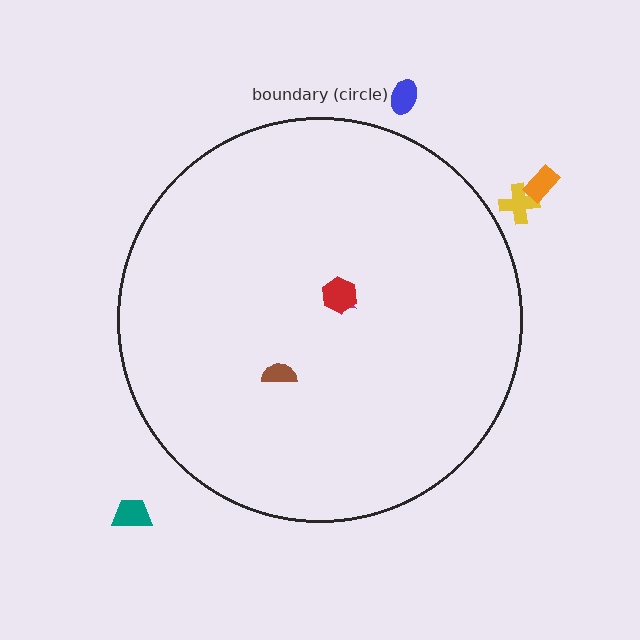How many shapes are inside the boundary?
3 inside, 4 outside.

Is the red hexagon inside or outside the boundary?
Inside.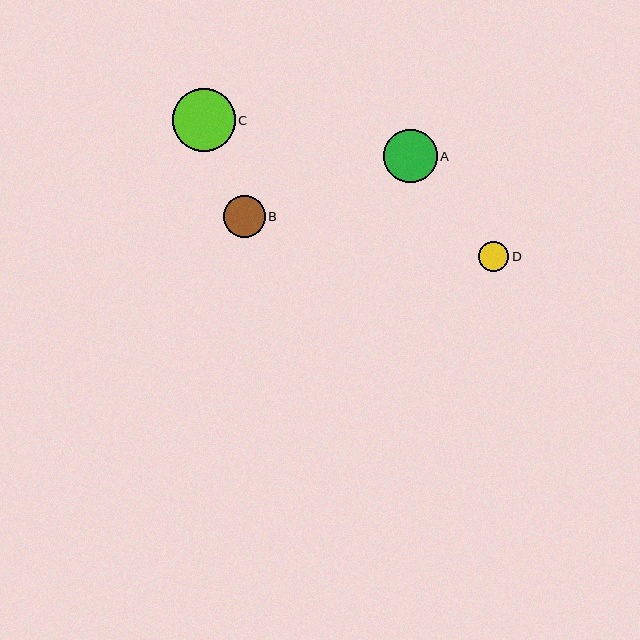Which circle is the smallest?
Circle D is the smallest with a size of approximately 30 pixels.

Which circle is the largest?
Circle C is the largest with a size of approximately 63 pixels.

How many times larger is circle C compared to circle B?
Circle C is approximately 1.5 times the size of circle B.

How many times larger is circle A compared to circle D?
Circle A is approximately 1.8 times the size of circle D.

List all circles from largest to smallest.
From largest to smallest: C, A, B, D.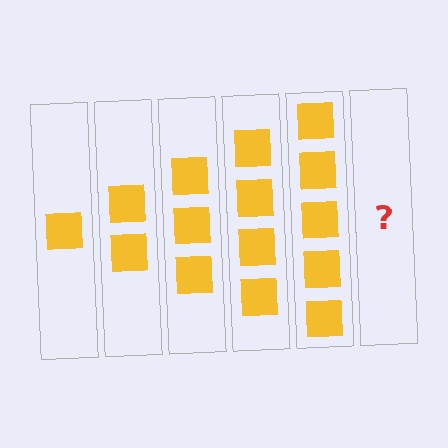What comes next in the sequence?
The next element should be 6 squares.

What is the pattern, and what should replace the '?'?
The pattern is that each step adds one more square. The '?' should be 6 squares.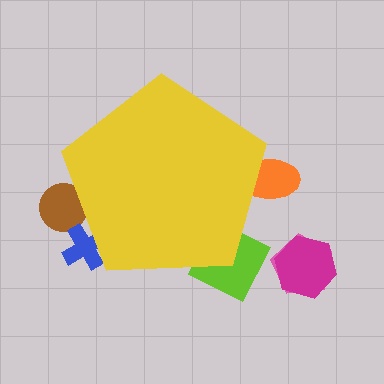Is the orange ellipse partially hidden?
Yes, the orange ellipse is partially hidden behind the yellow pentagon.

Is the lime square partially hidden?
Yes, the lime square is partially hidden behind the yellow pentagon.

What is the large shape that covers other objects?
A yellow pentagon.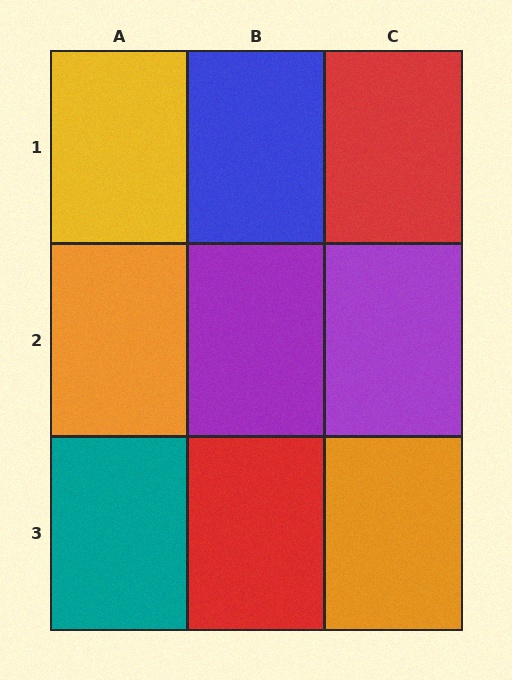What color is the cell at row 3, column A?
Teal.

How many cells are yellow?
1 cell is yellow.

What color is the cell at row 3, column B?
Red.